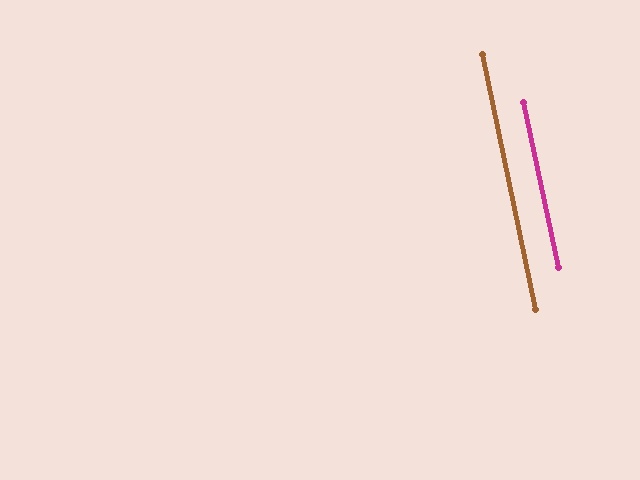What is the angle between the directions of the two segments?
Approximately 0 degrees.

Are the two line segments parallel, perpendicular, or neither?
Parallel — their directions differ by only 0.2°.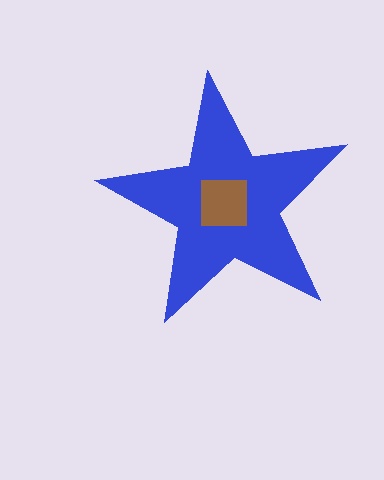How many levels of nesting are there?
2.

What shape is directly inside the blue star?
The brown square.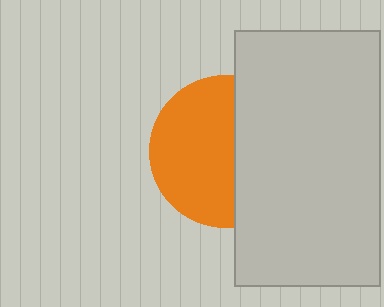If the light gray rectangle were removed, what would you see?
You would see the complete orange circle.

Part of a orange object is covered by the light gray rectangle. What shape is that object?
It is a circle.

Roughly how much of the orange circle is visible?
About half of it is visible (roughly 56%).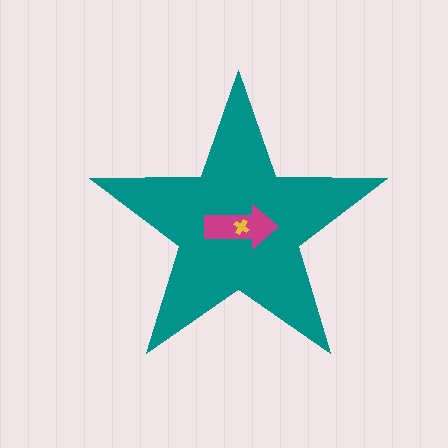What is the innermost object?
The yellow cross.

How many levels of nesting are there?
3.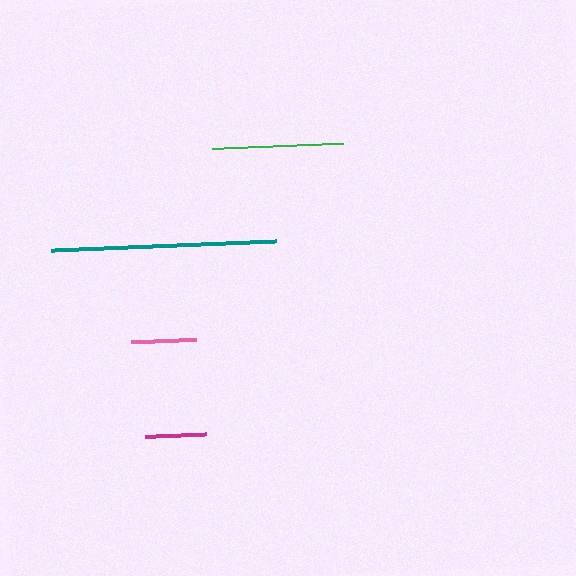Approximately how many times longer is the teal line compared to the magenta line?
The teal line is approximately 3.7 times the length of the magenta line.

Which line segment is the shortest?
The magenta line is the shortest at approximately 61 pixels.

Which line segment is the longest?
The teal line is the longest at approximately 225 pixels.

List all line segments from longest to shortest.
From longest to shortest: teal, green, pink, magenta.